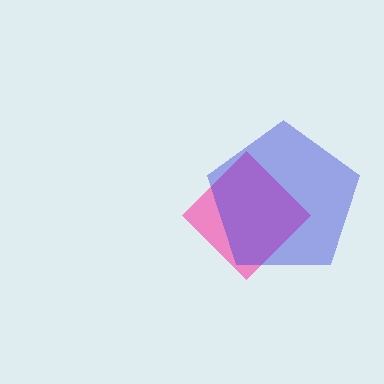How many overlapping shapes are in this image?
There are 2 overlapping shapes in the image.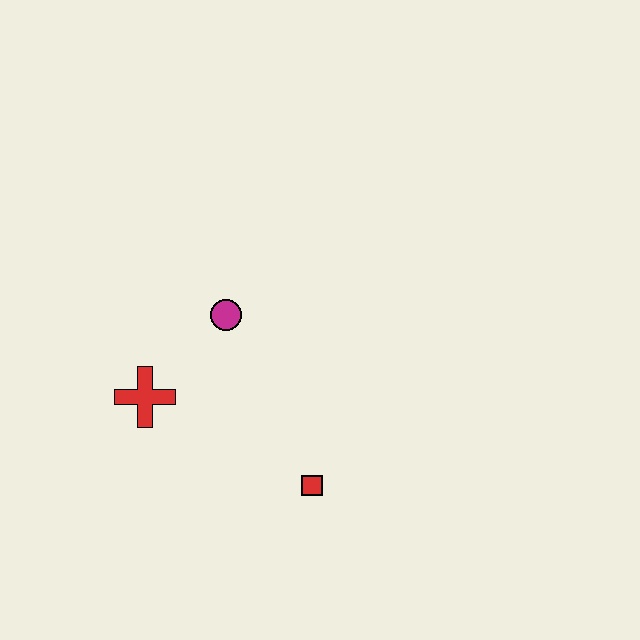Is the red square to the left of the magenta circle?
No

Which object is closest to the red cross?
The magenta circle is closest to the red cross.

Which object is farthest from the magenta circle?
The red square is farthest from the magenta circle.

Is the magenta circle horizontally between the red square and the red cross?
Yes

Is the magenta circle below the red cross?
No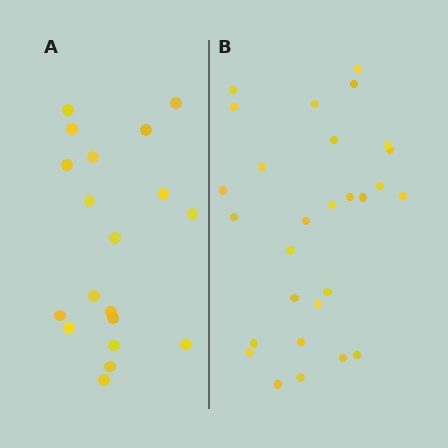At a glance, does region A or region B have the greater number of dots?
Region B (the right region) has more dots.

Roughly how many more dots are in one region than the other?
Region B has roughly 8 or so more dots than region A.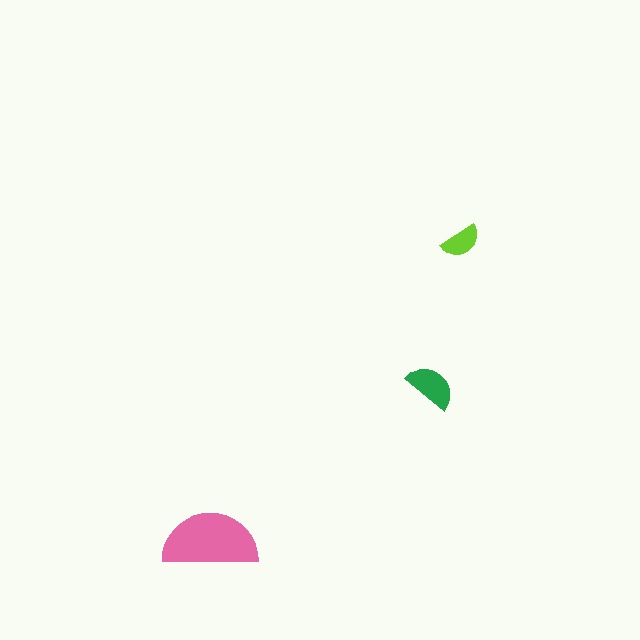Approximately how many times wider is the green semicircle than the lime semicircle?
About 1.5 times wider.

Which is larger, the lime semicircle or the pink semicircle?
The pink one.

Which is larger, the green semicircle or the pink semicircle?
The pink one.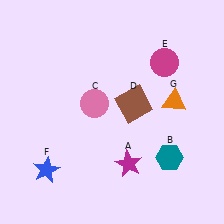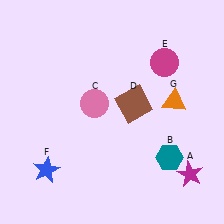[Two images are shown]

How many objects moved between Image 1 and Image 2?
1 object moved between the two images.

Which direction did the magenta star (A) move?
The magenta star (A) moved right.